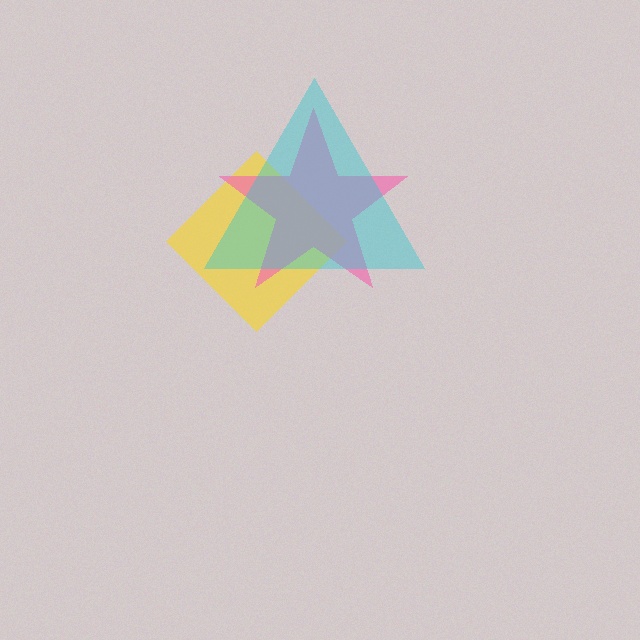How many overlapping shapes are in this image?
There are 3 overlapping shapes in the image.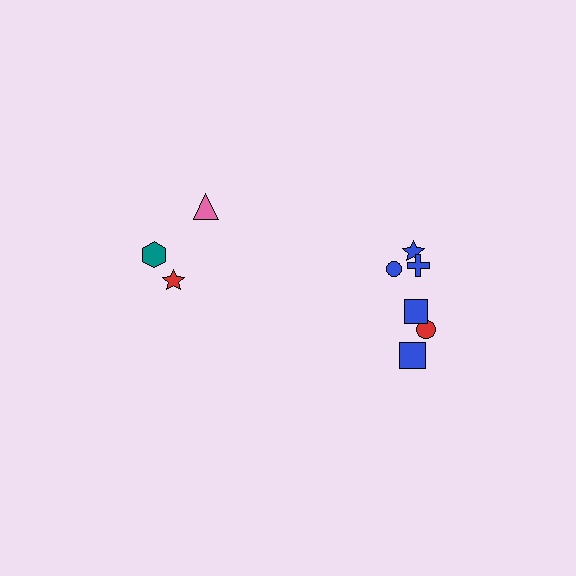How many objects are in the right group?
There are 6 objects.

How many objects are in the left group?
There are 3 objects.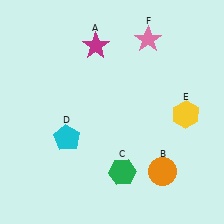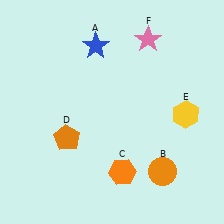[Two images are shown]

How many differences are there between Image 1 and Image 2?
There are 3 differences between the two images.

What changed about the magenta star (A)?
In Image 1, A is magenta. In Image 2, it changed to blue.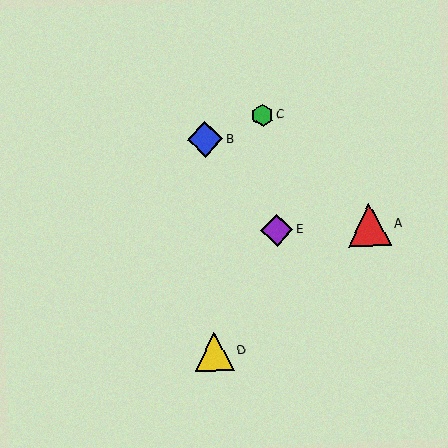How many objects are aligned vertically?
2 objects (B, D) are aligned vertically.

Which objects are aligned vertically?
Objects B, D are aligned vertically.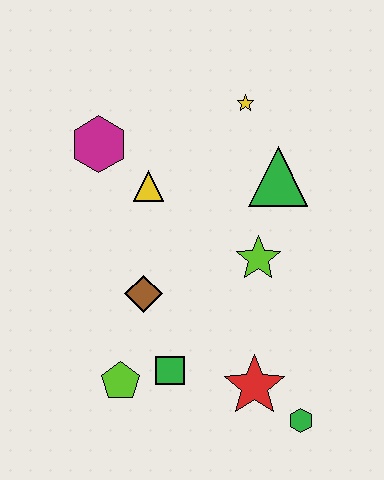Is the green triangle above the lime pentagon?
Yes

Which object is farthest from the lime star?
The magenta hexagon is farthest from the lime star.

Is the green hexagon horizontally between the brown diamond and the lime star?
No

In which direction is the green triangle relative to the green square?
The green triangle is above the green square.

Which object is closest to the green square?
The lime pentagon is closest to the green square.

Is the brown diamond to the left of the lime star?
Yes